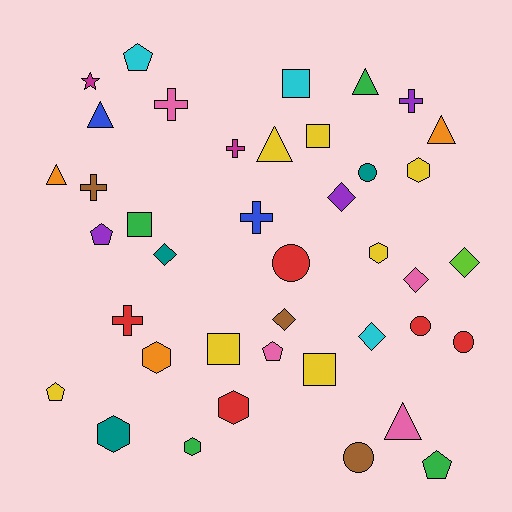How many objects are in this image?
There are 40 objects.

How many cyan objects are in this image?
There are 3 cyan objects.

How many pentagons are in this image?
There are 5 pentagons.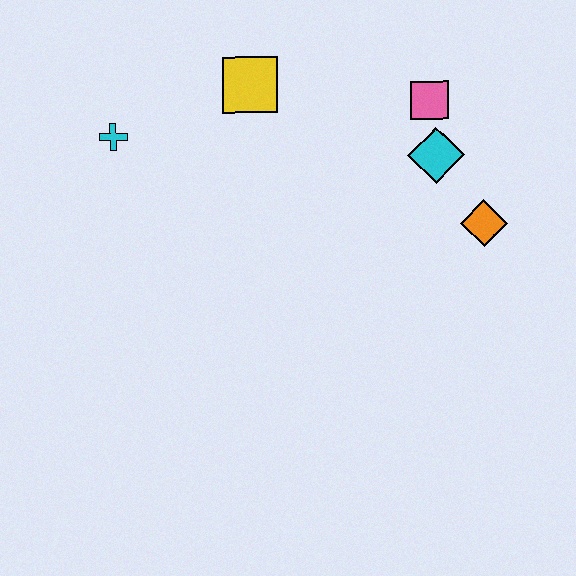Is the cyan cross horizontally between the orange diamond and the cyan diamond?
No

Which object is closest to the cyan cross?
The yellow square is closest to the cyan cross.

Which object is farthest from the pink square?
The cyan cross is farthest from the pink square.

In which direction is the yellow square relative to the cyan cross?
The yellow square is to the right of the cyan cross.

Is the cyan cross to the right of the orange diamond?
No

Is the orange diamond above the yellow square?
No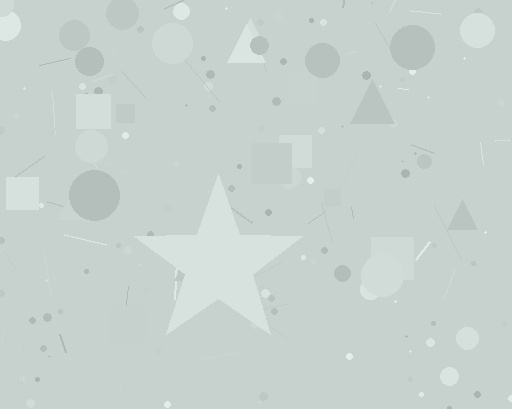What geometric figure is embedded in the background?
A star is embedded in the background.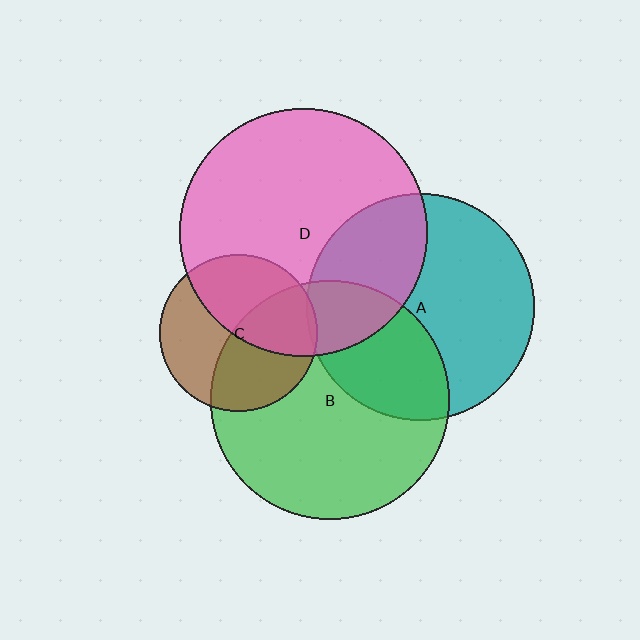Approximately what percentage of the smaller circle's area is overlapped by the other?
Approximately 45%.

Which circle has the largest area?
Circle D (pink).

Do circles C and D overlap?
Yes.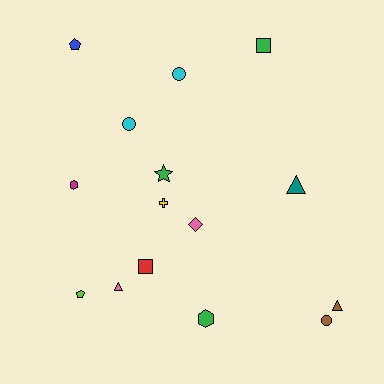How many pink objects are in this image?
There are 2 pink objects.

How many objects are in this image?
There are 15 objects.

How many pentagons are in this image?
There are 2 pentagons.